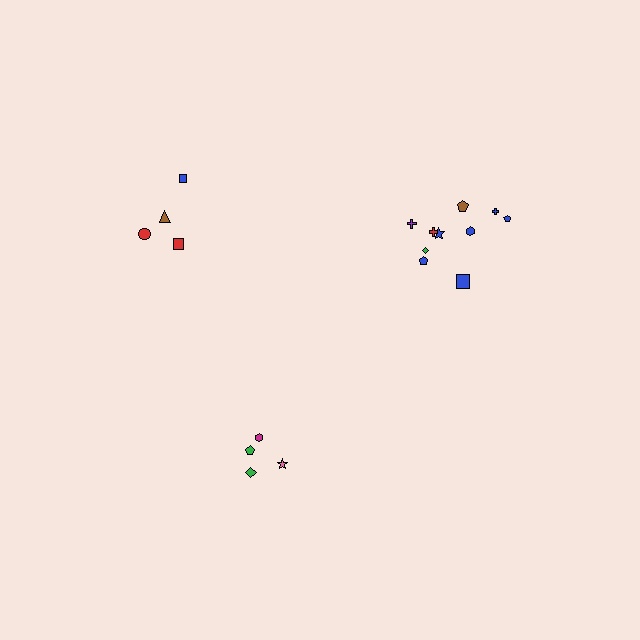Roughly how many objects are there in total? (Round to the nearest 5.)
Roughly 20 objects in total.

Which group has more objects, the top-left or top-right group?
The top-right group.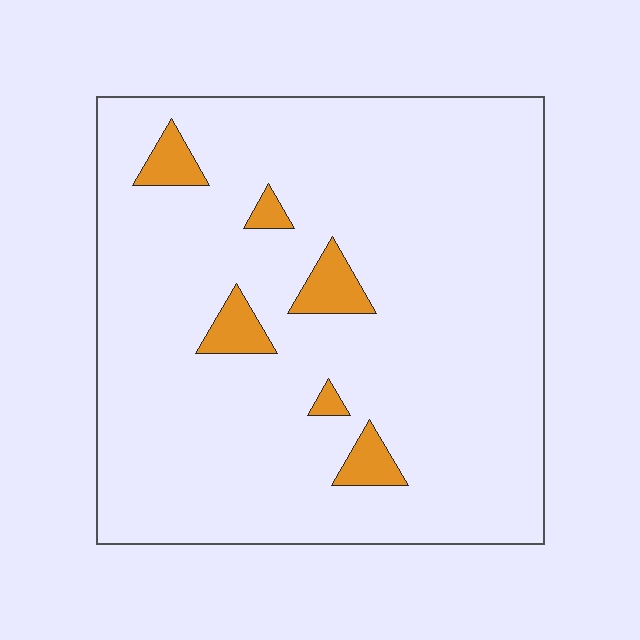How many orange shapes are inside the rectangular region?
6.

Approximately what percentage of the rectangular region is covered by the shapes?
Approximately 5%.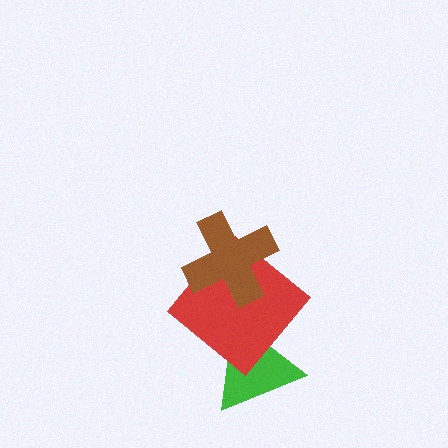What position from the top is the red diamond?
The red diamond is 2nd from the top.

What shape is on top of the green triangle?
The red diamond is on top of the green triangle.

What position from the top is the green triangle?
The green triangle is 3rd from the top.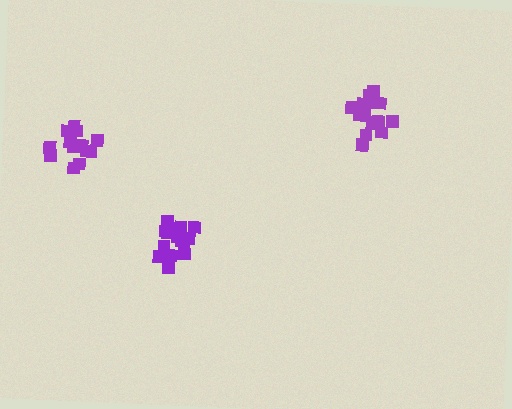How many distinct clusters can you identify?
There are 3 distinct clusters.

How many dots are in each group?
Group 1: 16 dots, Group 2: 13 dots, Group 3: 15 dots (44 total).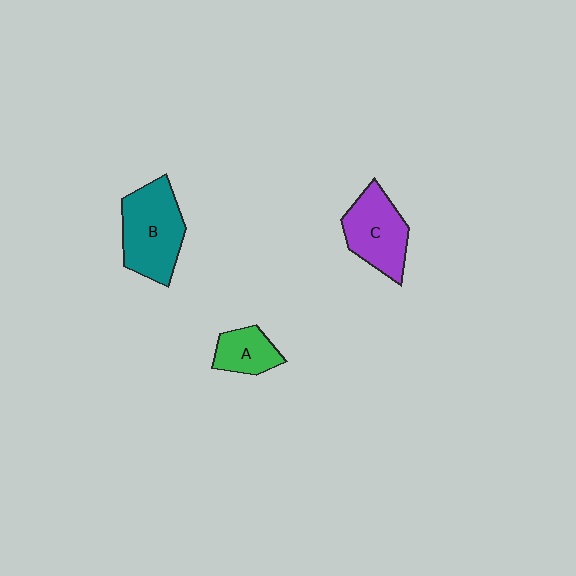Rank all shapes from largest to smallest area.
From largest to smallest: B (teal), C (purple), A (green).